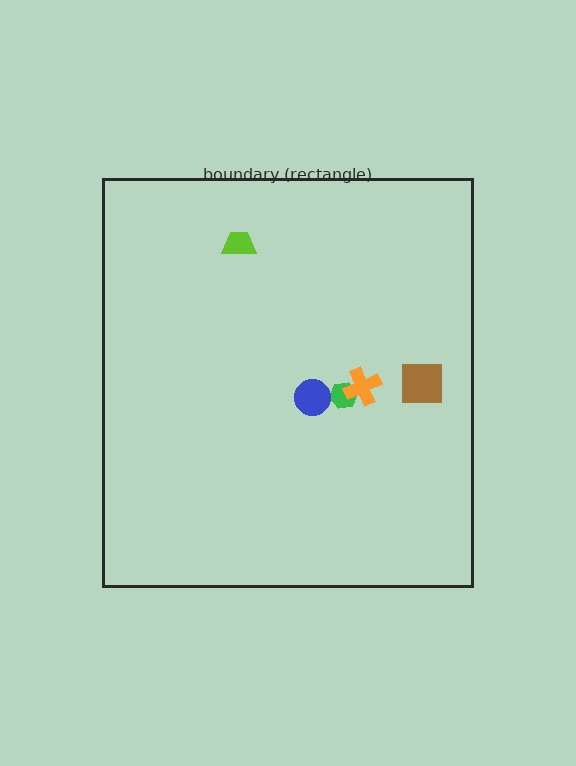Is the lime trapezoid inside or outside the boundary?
Inside.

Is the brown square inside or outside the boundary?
Inside.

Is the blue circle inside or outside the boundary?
Inside.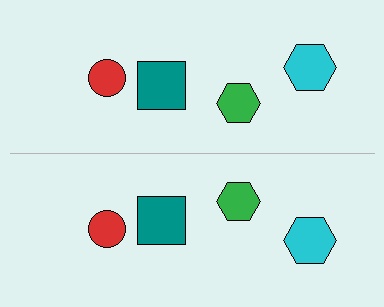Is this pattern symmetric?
Yes, this pattern has bilateral (reflection) symmetry.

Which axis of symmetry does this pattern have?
The pattern has a horizontal axis of symmetry running through the center of the image.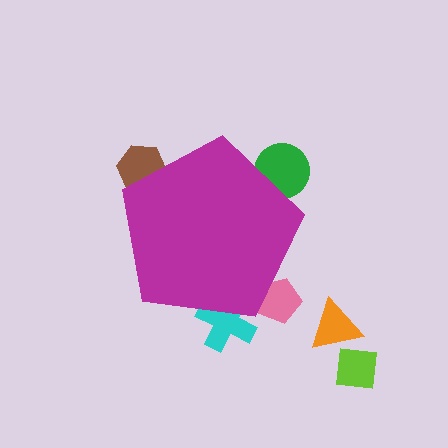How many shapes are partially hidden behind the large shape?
4 shapes are partially hidden.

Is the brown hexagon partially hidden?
Yes, the brown hexagon is partially hidden behind the magenta pentagon.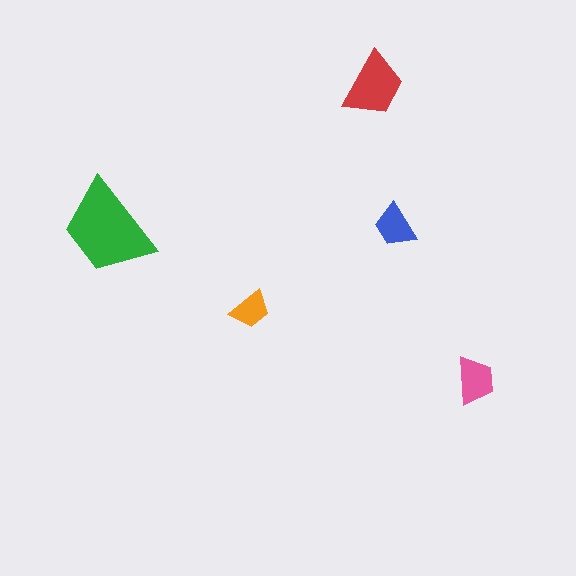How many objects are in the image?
There are 5 objects in the image.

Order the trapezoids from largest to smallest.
the green one, the red one, the pink one, the blue one, the orange one.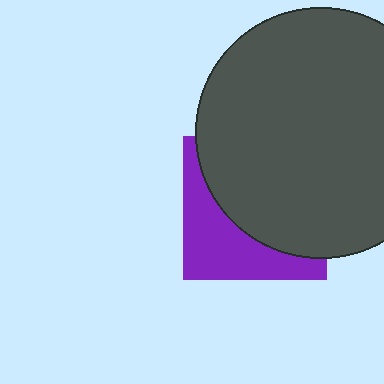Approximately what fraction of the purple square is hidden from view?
Roughly 62% of the purple square is hidden behind the dark gray circle.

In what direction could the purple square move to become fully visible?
The purple square could move toward the lower-left. That would shift it out from behind the dark gray circle entirely.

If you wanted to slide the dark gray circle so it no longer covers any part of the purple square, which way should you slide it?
Slide it toward the upper-right — that is the most direct way to separate the two shapes.